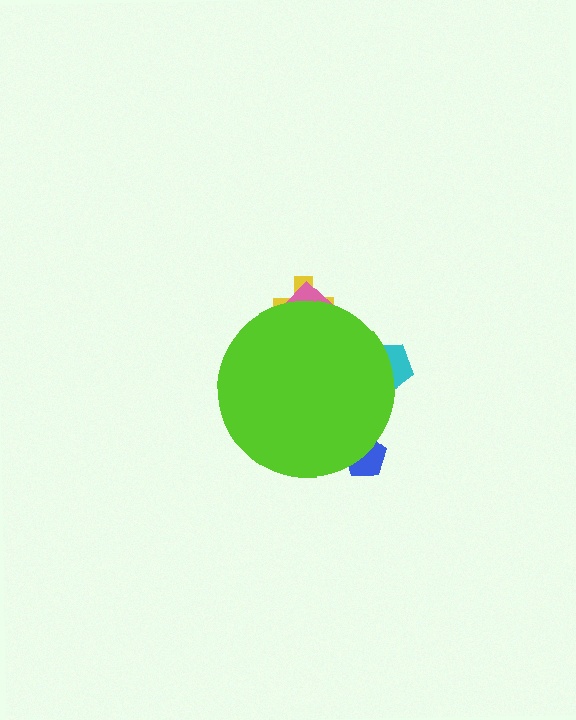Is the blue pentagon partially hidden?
Yes, the blue pentagon is partially hidden behind the lime circle.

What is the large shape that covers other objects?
A lime circle.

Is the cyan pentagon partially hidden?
Yes, the cyan pentagon is partially hidden behind the lime circle.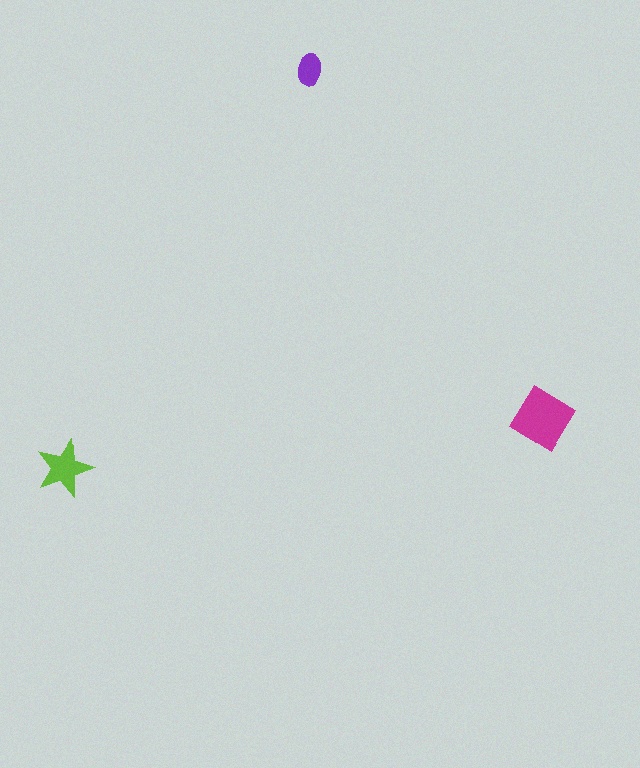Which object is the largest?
The magenta diamond.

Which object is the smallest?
The purple ellipse.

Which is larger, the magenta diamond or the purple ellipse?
The magenta diamond.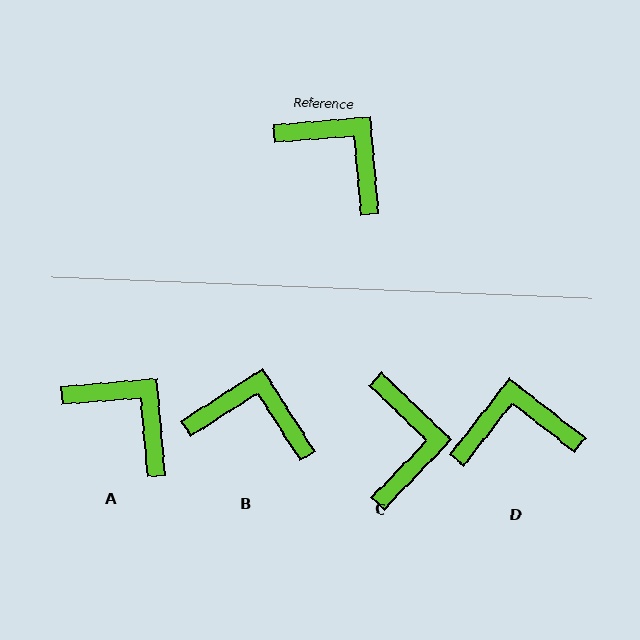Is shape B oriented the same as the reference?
No, it is off by about 28 degrees.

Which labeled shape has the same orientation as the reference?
A.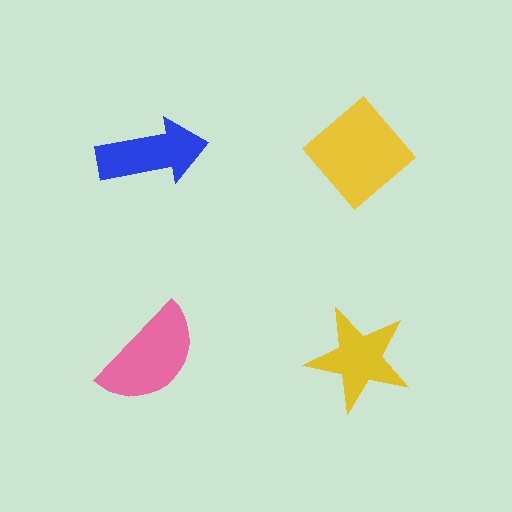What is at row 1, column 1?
A blue arrow.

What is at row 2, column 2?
A yellow star.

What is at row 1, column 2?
A yellow diamond.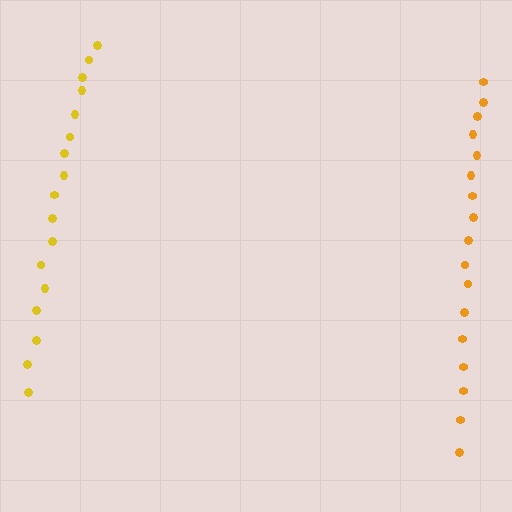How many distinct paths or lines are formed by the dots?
There are 2 distinct paths.